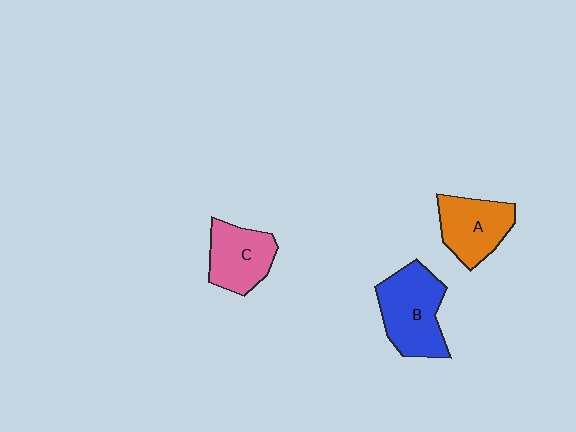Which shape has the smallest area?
Shape C (pink).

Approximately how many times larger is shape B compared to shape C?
Approximately 1.3 times.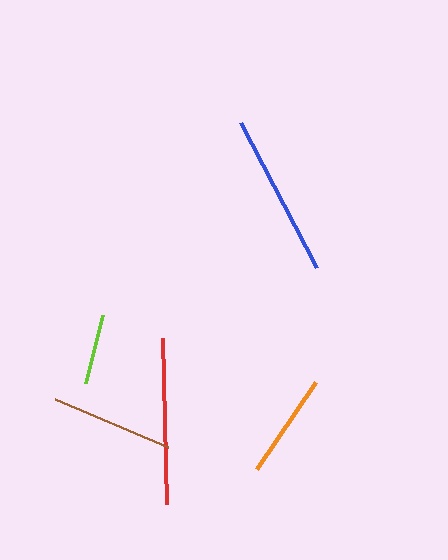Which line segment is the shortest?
The lime line is the shortest at approximately 70 pixels.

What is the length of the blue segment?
The blue segment is approximately 164 pixels long.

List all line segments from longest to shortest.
From longest to shortest: red, blue, brown, orange, lime.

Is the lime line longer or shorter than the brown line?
The brown line is longer than the lime line.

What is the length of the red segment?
The red segment is approximately 166 pixels long.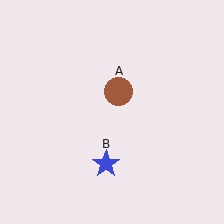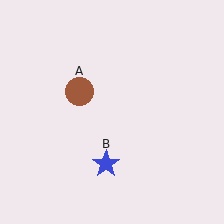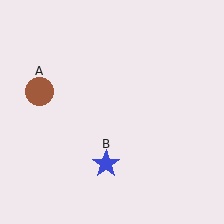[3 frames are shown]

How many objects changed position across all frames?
1 object changed position: brown circle (object A).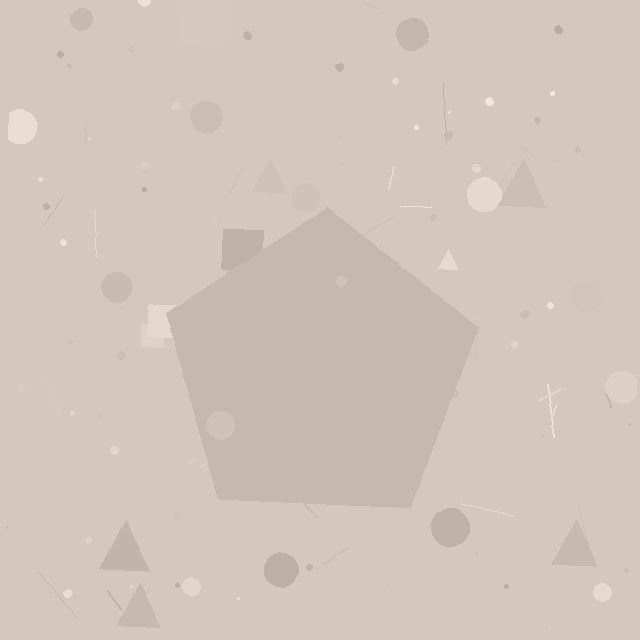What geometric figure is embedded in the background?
A pentagon is embedded in the background.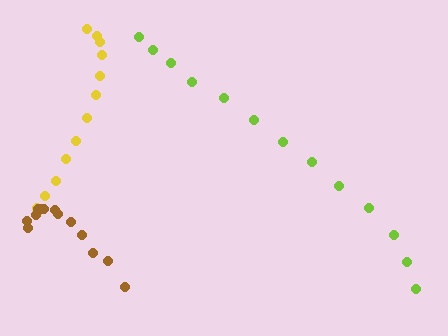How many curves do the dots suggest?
There are 3 distinct paths.